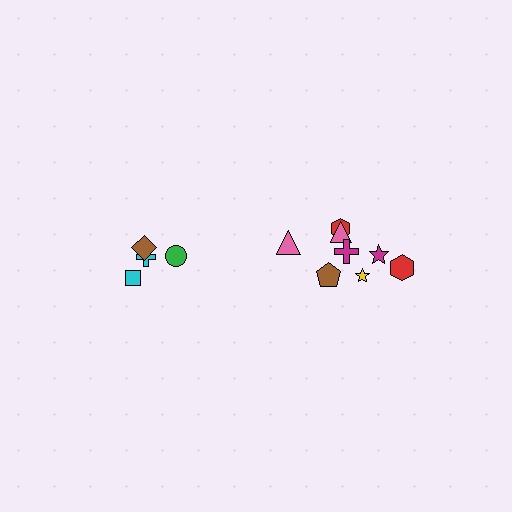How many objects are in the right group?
There are 8 objects.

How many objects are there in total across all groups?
There are 12 objects.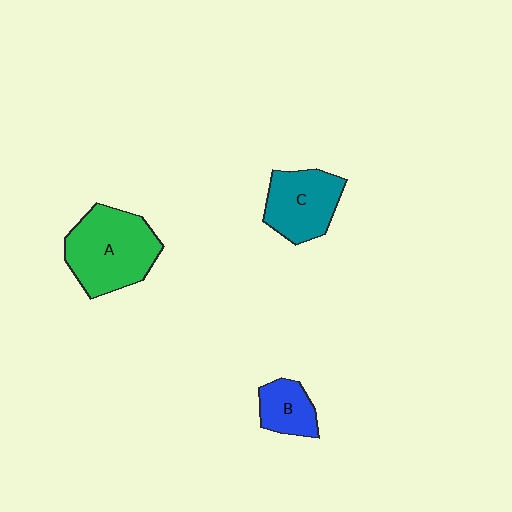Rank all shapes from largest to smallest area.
From largest to smallest: A (green), C (teal), B (blue).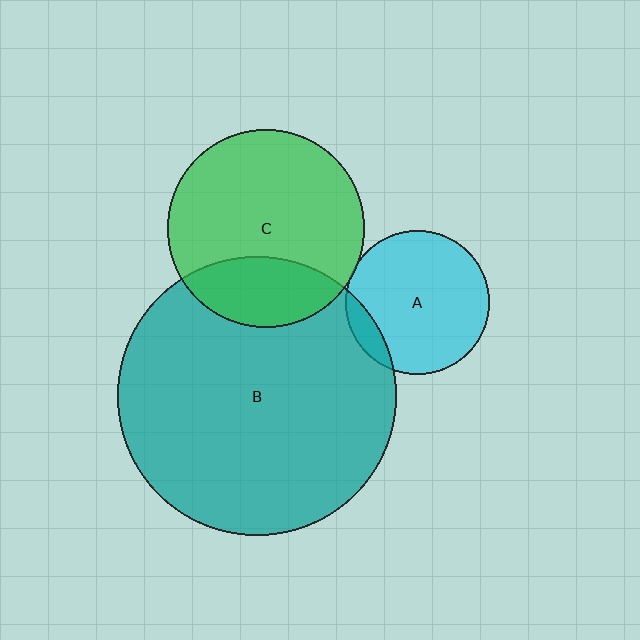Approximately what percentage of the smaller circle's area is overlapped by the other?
Approximately 25%.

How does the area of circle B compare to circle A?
Approximately 3.7 times.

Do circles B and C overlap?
Yes.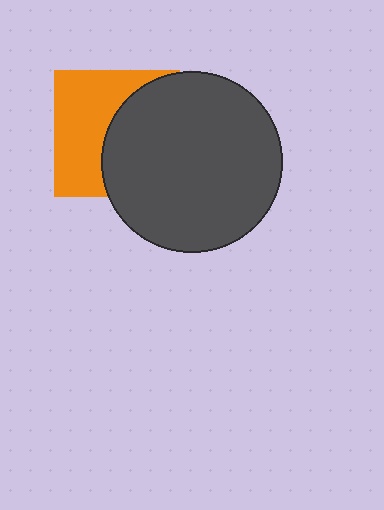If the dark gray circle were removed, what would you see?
You would see the complete orange square.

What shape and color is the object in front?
The object in front is a dark gray circle.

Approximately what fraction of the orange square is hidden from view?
Roughly 50% of the orange square is hidden behind the dark gray circle.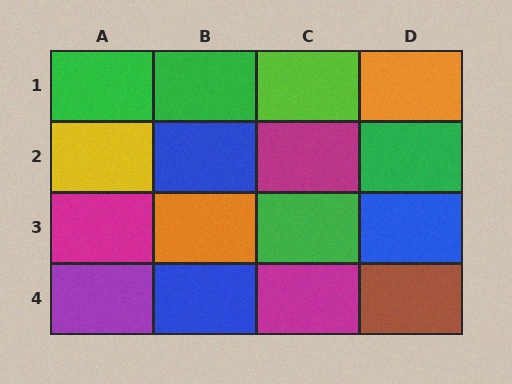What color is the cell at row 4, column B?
Blue.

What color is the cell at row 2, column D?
Green.